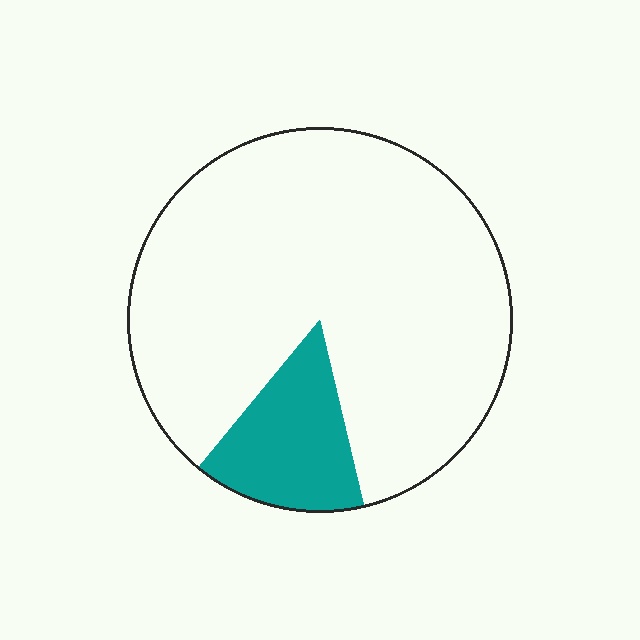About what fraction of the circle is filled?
About one sixth (1/6).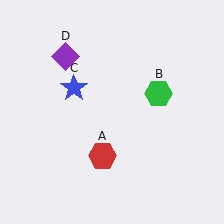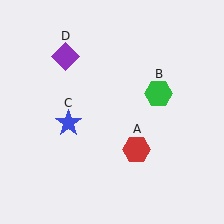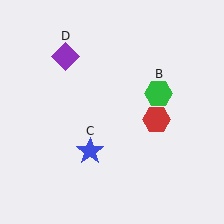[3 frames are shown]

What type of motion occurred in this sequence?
The red hexagon (object A), blue star (object C) rotated counterclockwise around the center of the scene.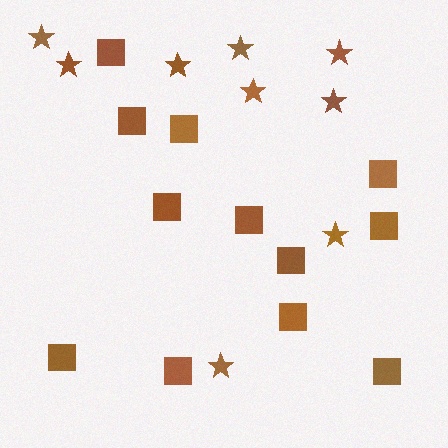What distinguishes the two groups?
There are 2 groups: one group of stars (9) and one group of squares (12).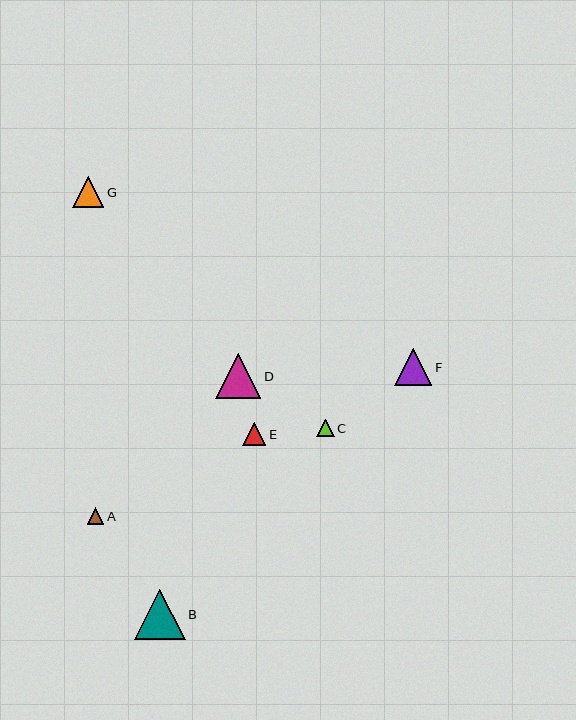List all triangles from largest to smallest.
From largest to smallest: B, D, F, G, E, C, A.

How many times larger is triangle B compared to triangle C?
Triangle B is approximately 2.9 times the size of triangle C.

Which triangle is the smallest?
Triangle A is the smallest with a size of approximately 17 pixels.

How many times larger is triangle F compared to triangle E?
Triangle F is approximately 1.6 times the size of triangle E.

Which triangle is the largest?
Triangle B is the largest with a size of approximately 50 pixels.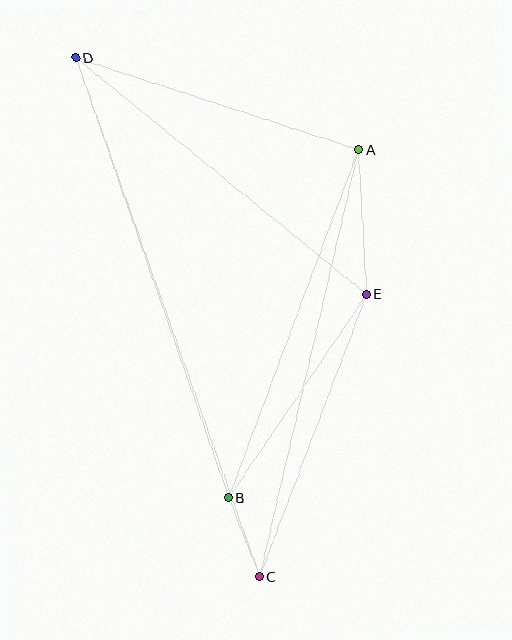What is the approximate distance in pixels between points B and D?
The distance between B and D is approximately 466 pixels.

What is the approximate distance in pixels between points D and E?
The distance between D and E is approximately 375 pixels.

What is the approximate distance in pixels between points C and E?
The distance between C and E is approximately 302 pixels.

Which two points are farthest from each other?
Points C and D are farthest from each other.